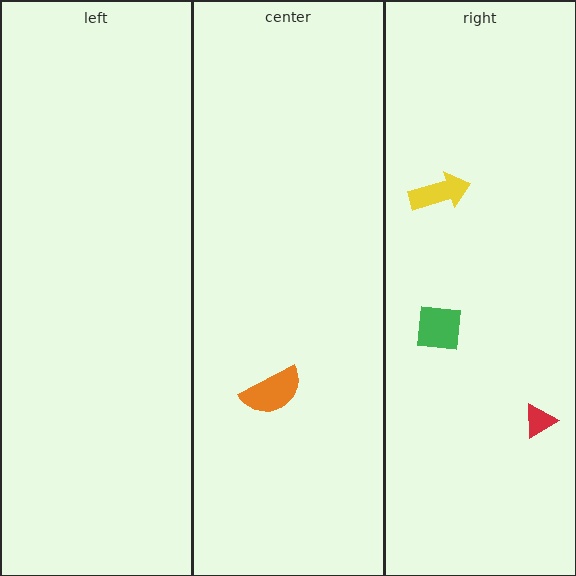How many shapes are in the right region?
3.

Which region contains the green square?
The right region.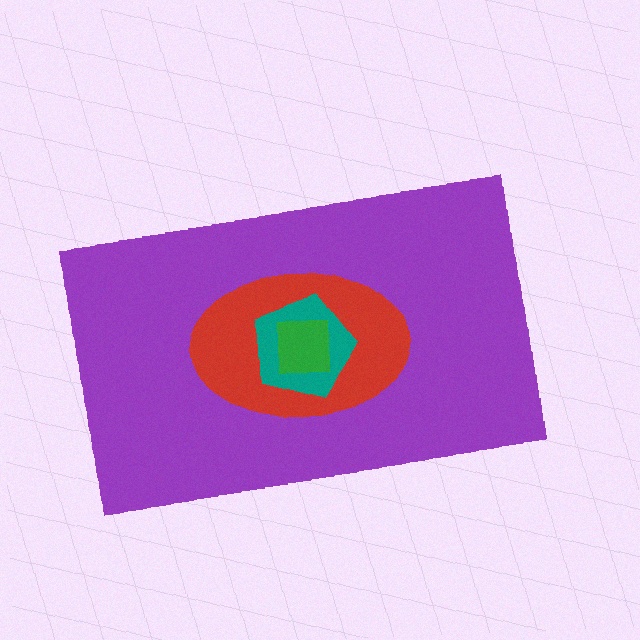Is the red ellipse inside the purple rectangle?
Yes.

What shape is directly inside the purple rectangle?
The red ellipse.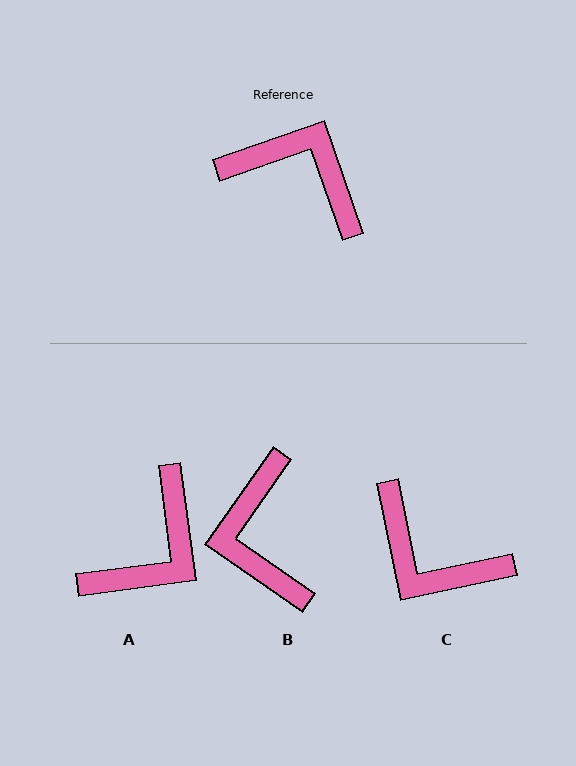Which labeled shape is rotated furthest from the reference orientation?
C, about 173 degrees away.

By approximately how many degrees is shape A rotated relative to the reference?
Approximately 102 degrees clockwise.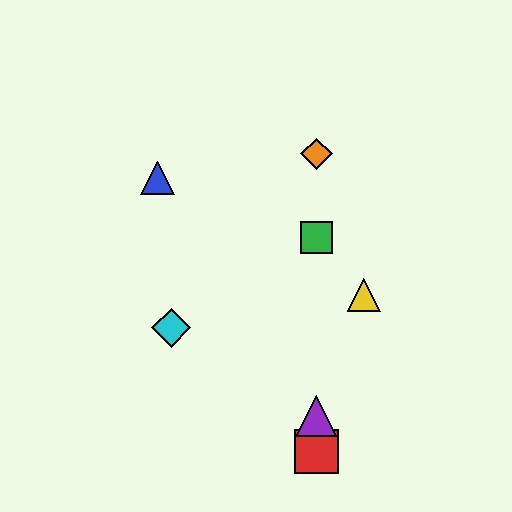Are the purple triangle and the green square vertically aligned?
Yes, both are at x≈316.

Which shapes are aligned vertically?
The red square, the green square, the purple triangle, the orange diamond are aligned vertically.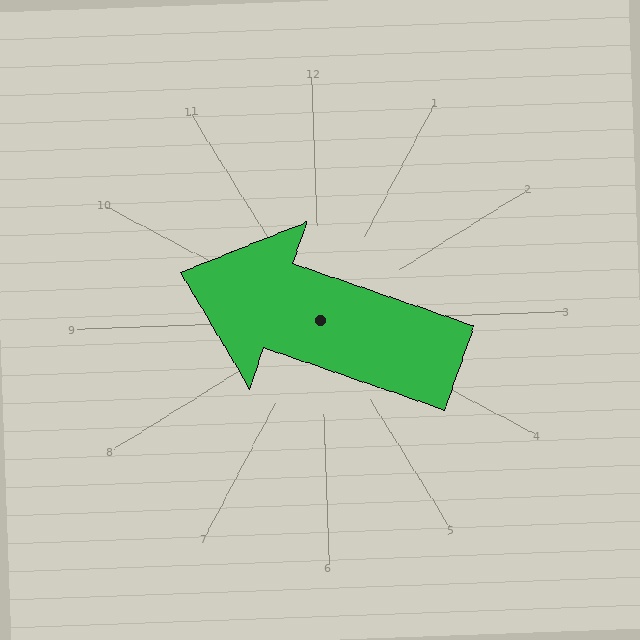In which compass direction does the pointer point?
West.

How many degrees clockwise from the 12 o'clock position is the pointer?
Approximately 291 degrees.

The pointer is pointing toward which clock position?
Roughly 10 o'clock.